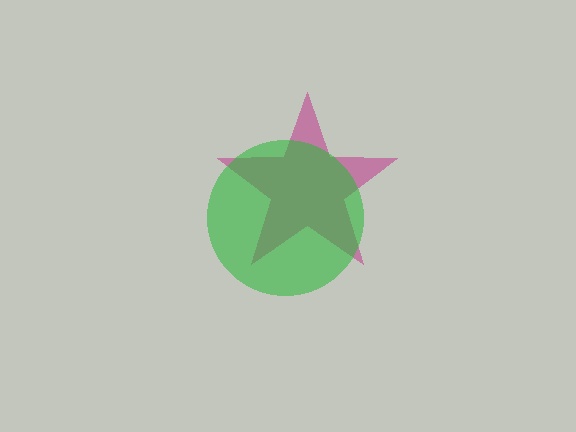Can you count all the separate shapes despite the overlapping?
Yes, there are 2 separate shapes.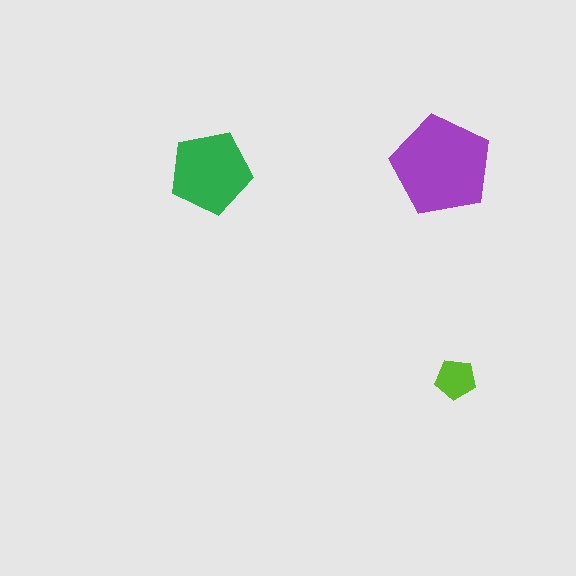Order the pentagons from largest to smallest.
the purple one, the green one, the lime one.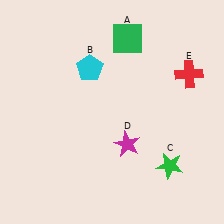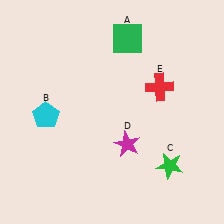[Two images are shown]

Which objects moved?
The objects that moved are: the cyan pentagon (B), the red cross (E).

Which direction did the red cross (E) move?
The red cross (E) moved left.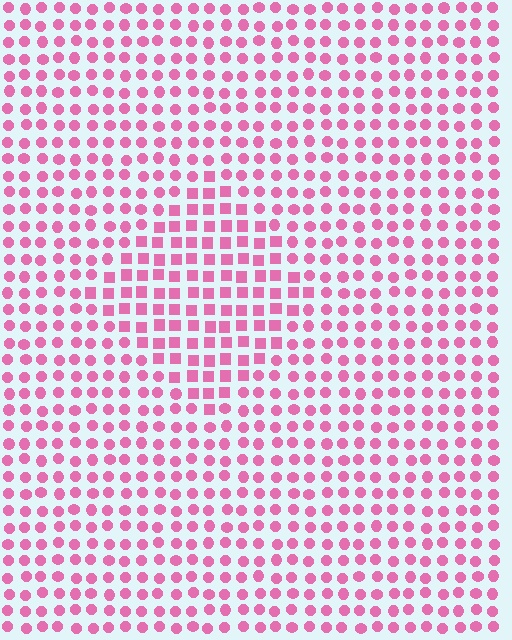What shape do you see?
I see a diamond.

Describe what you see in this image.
The image is filled with small pink elements arranged in a uniform grid. A diamond-shaped region contains squares, while the surrounding area contains circles. The boundary is defined purely by the change in element shape.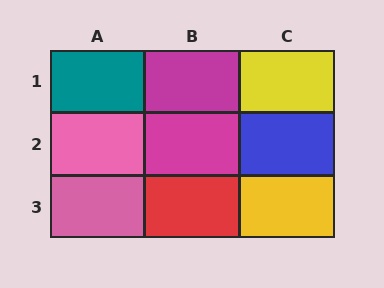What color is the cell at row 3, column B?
Red.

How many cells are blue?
1 cell is blue.